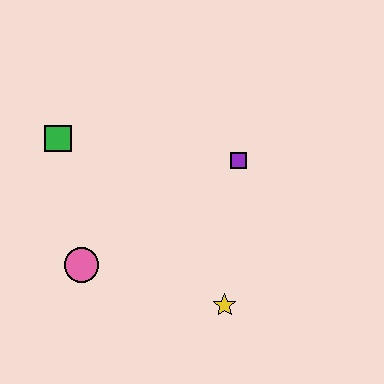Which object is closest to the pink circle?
The green square is closest to the pink circle.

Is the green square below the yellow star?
No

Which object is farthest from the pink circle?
The purple square is farthest from the pink circle.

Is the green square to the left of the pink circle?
Yes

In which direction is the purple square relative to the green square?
The purple square is to the right of the green square.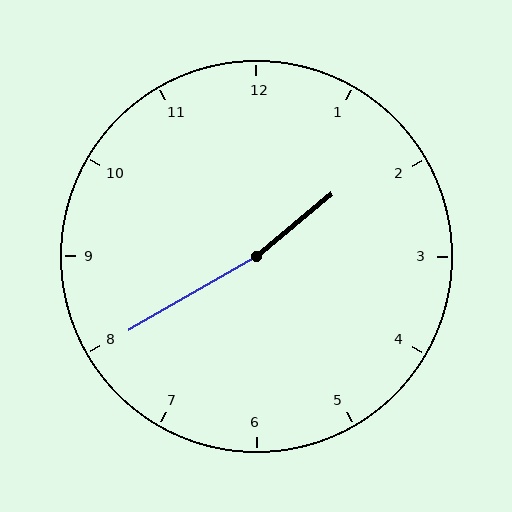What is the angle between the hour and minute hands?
Approximately 170 degrees.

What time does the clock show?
1:40.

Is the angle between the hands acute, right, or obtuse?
It is obtuse.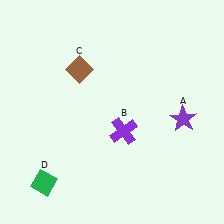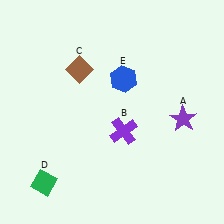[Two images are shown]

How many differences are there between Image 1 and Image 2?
There is 1 difference between the two images.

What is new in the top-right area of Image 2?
A blue hexagon (E) was added in the top-right area of Image 2.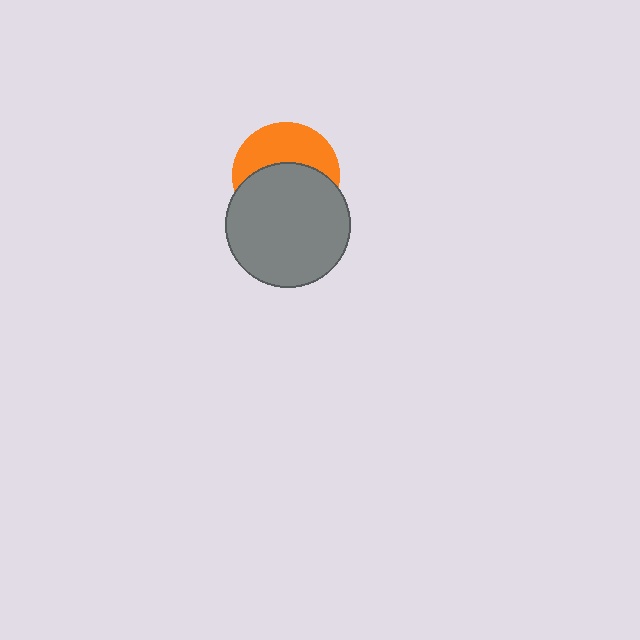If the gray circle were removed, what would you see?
You would see the complete orange circle.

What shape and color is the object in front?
The object in front is a gray circle.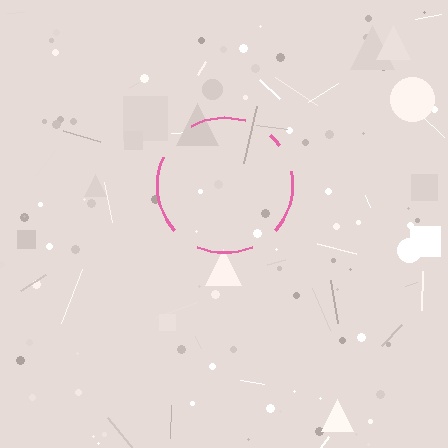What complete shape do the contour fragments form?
The contour fragments form a circle.